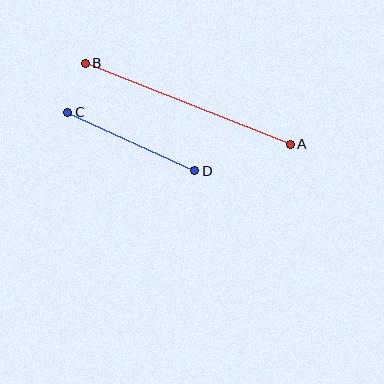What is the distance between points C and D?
The distance is approximately 140 pixels.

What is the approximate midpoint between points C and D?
The midpoint is at approximately (131, 141) pixels.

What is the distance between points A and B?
The distance is approximately 221 pixels.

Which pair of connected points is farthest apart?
Points A and B are farthest apart.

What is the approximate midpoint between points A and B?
The midpoint is at approximately (188, 104) pixels.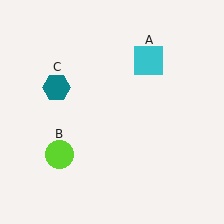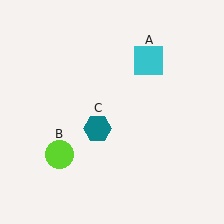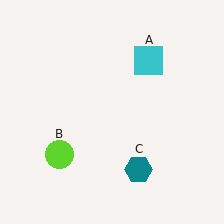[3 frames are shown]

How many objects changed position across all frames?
1 object changed position: teal hexagon (object C).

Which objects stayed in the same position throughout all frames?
Cyan square (object A) and lime circle (object B) remained stationary.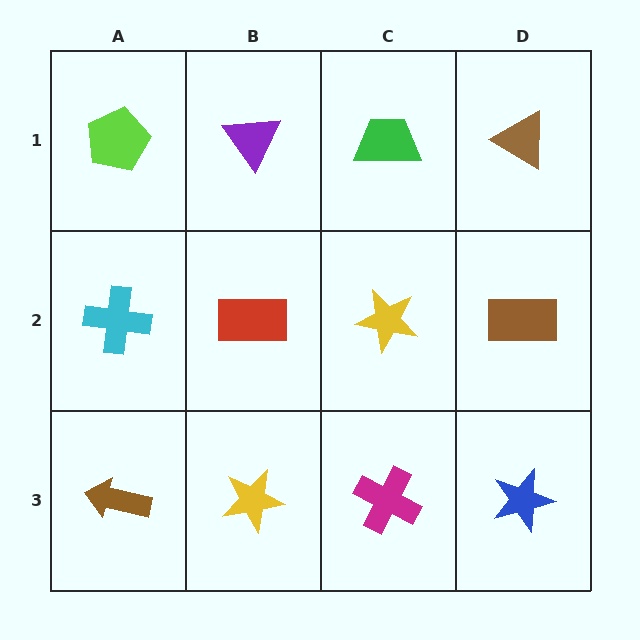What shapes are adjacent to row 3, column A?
A cyan cross (row 2, column A), a yellow star (row 3, column B).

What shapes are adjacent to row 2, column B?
A purple triangle (row 1, column B), a yellow star (row 3, column B), a cyan cross (row 2, column A), a yellow star (row 2, column C).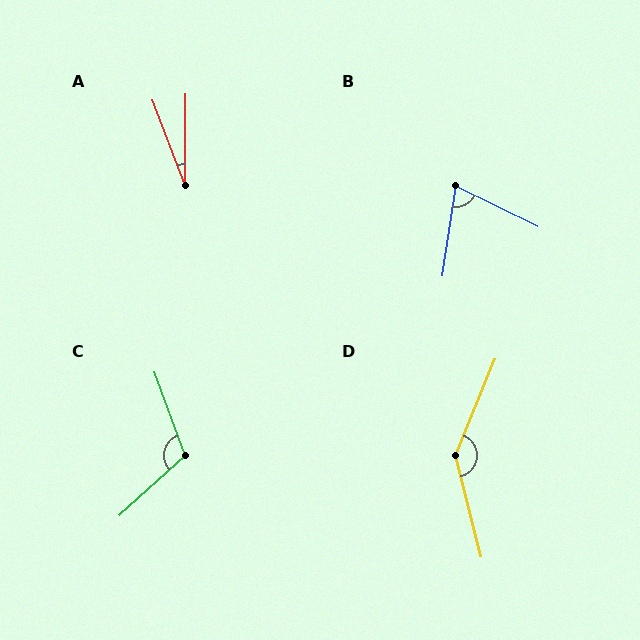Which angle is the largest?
D, at approximately 144 degrees.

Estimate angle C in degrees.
Approximately 112 degrees.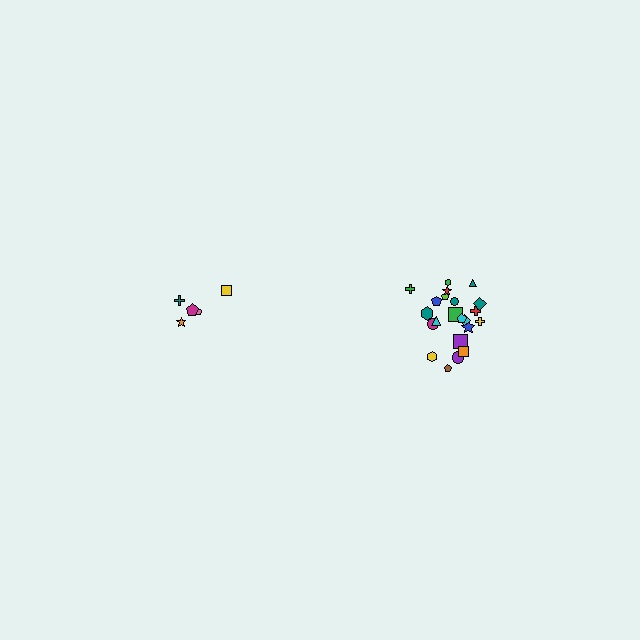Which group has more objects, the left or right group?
The right group.